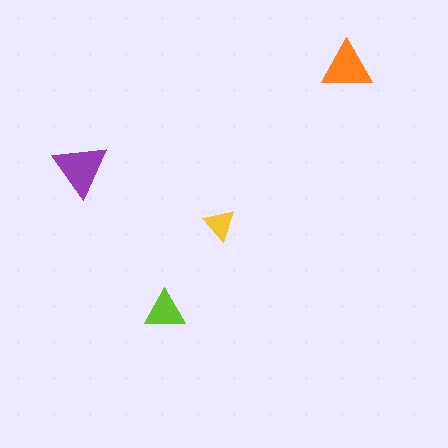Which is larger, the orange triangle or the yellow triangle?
The orange one.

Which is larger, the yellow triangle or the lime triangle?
The lime one.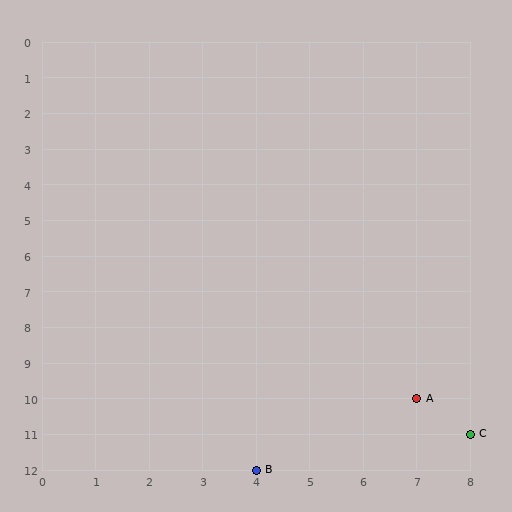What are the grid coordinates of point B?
Point B is at grid coordinates (4, 12).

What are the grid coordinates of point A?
Point A is at grid coordinates (7, 10).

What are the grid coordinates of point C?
Point C is at grid coordinates (8, 11).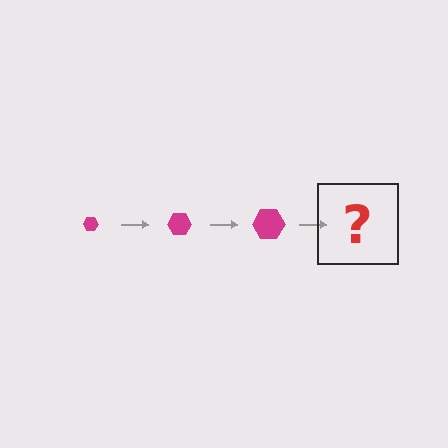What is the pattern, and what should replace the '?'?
The pattern is that the hexagon gets progressively larger each step. The '?' should be a magenta hexagon, larger than the previous one.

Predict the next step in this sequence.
The next step is a magenta hexagon, larger than the previous one.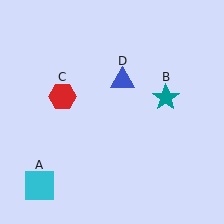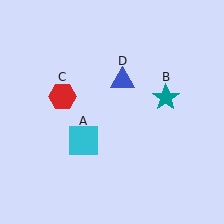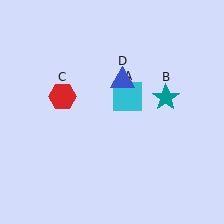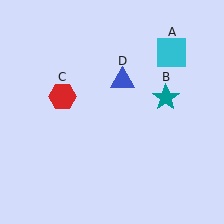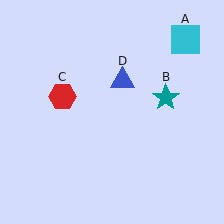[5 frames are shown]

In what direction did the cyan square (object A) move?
The cyan square (object A) moved up and to the right.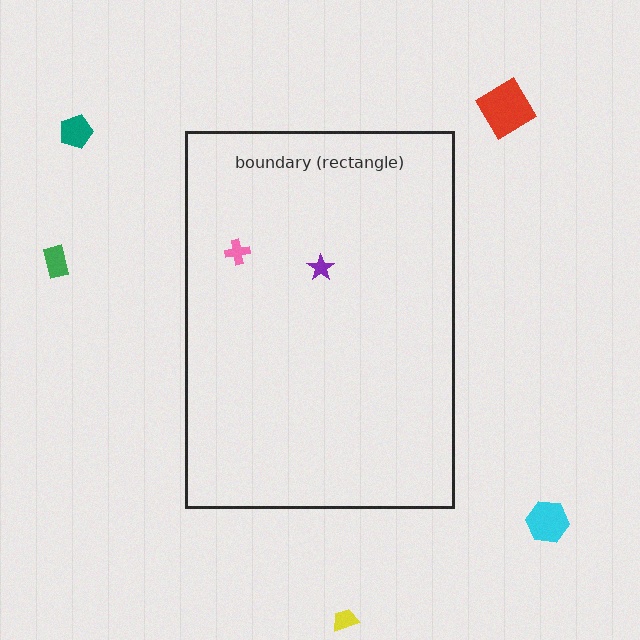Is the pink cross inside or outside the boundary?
Inside.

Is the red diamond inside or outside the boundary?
Outside.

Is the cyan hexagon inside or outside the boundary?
Outside.